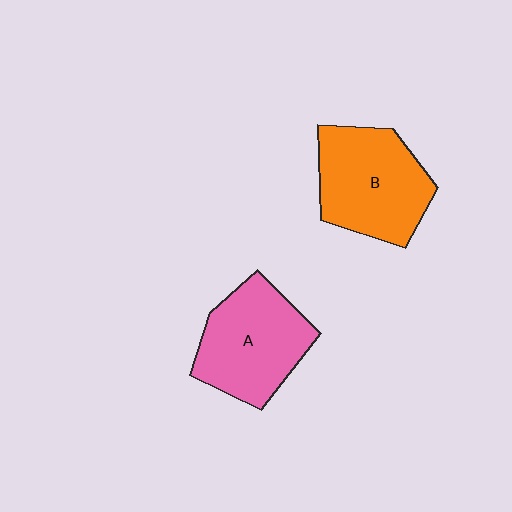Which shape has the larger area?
Shape B (orange).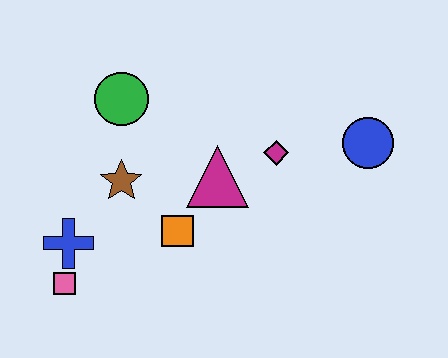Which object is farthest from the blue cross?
The blue circle is farthest from the blue cross.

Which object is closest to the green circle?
The brown star is closest to the green circle.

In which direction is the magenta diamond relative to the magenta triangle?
The magenta diamond is to the right of the magenta triangle.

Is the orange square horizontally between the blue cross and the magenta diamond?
Yes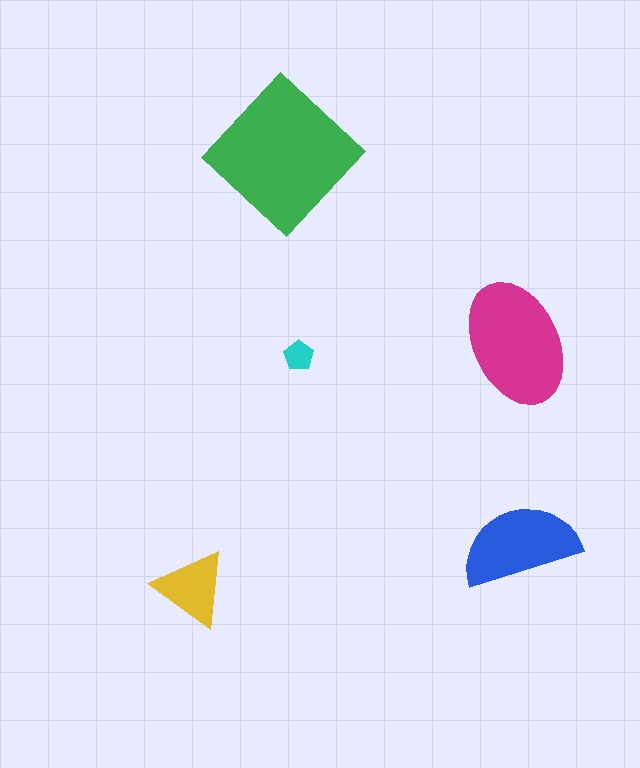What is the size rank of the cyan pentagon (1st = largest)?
5th.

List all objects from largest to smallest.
The green diamond, the magenta ellipse, the blue semicircle, the yellow triangle, the cyan pentagon.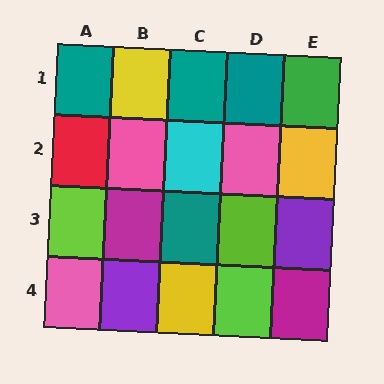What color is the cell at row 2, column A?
Red.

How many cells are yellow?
3 cells are yellow.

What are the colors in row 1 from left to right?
Teal, yellow, teal, teal, green.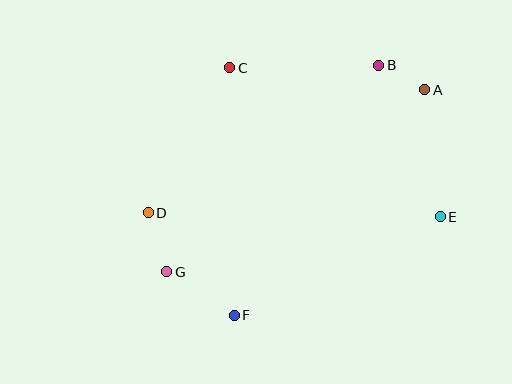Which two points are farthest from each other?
Points A and G are farthest from each other.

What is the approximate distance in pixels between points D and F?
The distance between D and F is approximately 134 pixels.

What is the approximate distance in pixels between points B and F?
The distance between B and F is approximately 288 pixels.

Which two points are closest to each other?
Points A and B are closest to each other.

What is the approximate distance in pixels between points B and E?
The distance between B and E is approximately 163 pixels.